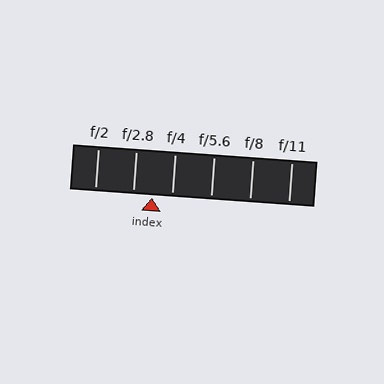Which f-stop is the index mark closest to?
The index mark is closest to f/2.8.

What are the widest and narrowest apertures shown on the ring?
The widest aperture shown is f/2 and the narrowest is f/11.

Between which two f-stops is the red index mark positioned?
The index mark is between f/2.8 and f/4.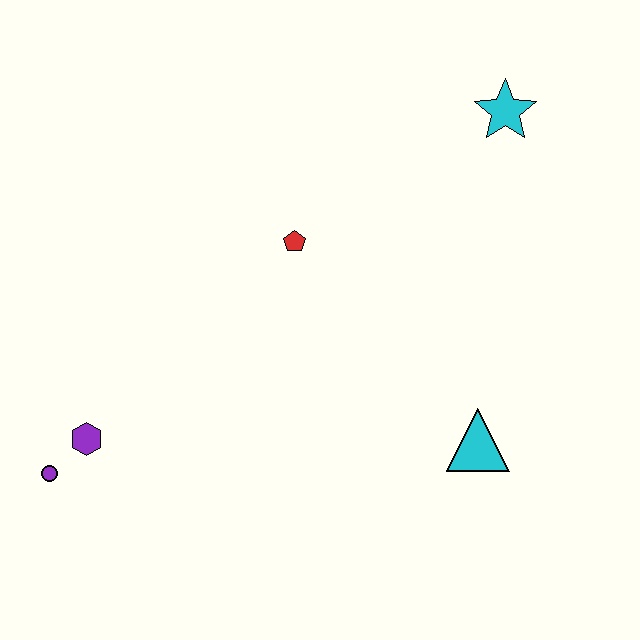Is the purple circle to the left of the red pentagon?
Yes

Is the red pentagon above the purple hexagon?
Yes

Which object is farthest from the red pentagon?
The purple circle is farthest from the red pentagon.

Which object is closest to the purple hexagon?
The purple circle is closest to the purple hexagon.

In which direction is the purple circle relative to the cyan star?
The purple circle is to the left of the cyan star.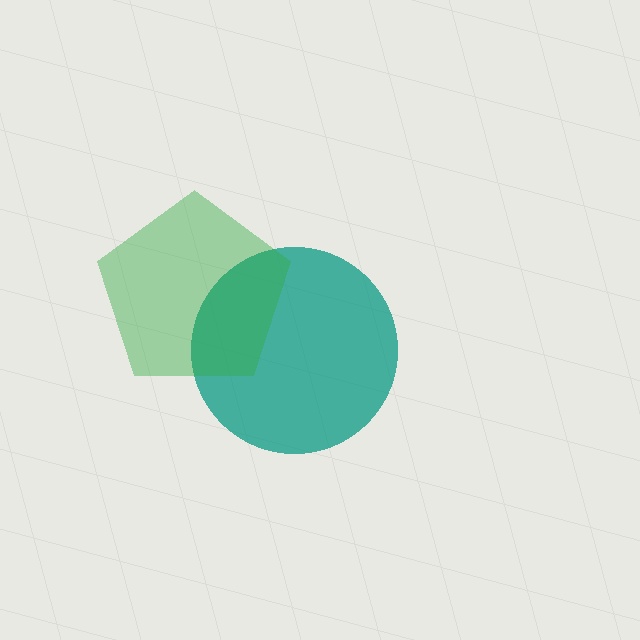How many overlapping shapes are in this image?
There are 2 overlapping shapes in the image.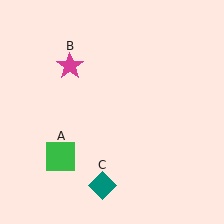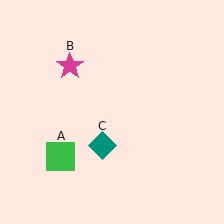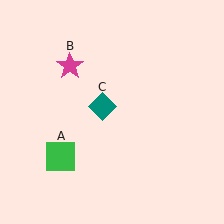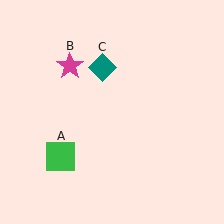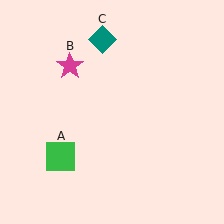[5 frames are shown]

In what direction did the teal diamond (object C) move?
The teal diamond (object C) moved up.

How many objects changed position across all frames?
1 object changed position: teal diamond (object C).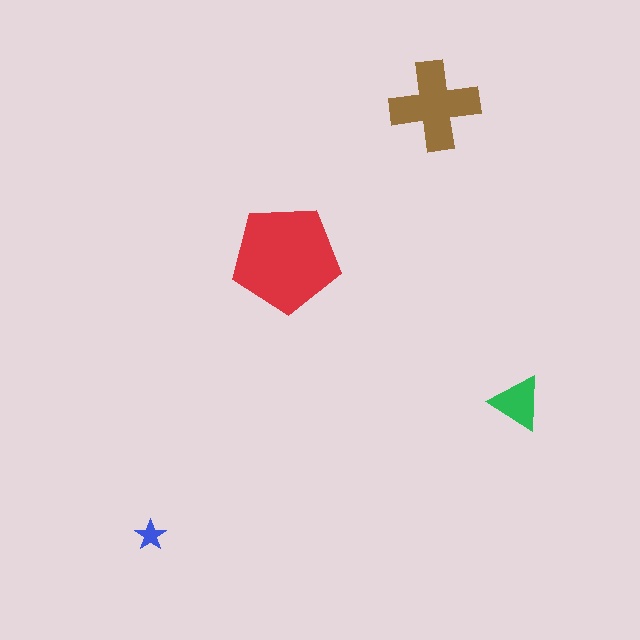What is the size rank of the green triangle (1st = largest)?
3rd.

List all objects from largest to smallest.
The red pentagon, the brown cross, the green triangle, the blue star.